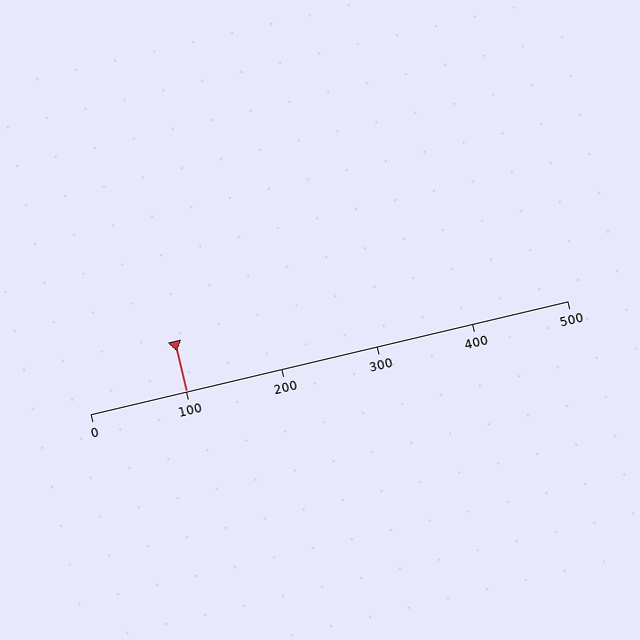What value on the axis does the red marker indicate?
The marker indicates approximately 100.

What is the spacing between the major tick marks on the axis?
The major ticks are spaced 100 apart.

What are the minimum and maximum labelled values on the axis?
The axis runs from 0 to 500.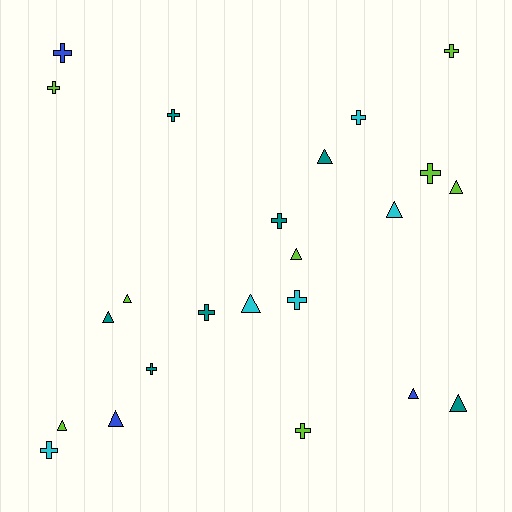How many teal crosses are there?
There are 4 teal crosses.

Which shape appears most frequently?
Cross, with 12 objects.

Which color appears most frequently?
Lime, with 8 objects.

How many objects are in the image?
There are 23 objects.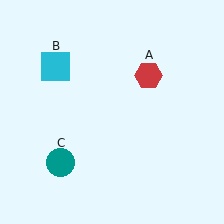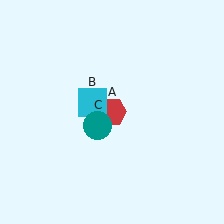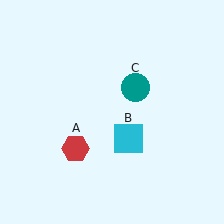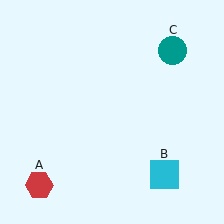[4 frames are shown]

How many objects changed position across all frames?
3 objects changed position: red hexagon (object A), cyan square (object B), teal circle (object C).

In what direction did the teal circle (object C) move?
The teal circle (object C) moved up and to the right.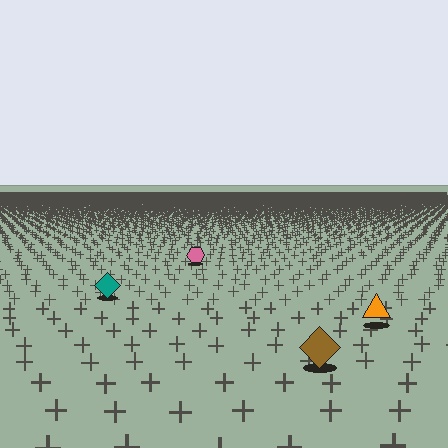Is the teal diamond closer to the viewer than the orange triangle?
No. The orange triangle is closer — you can tell from the texture gradient: the ground texture is coarser near it.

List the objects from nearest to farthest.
From nearest to farthest: the brown diamond, the orange triangle, the teal diamond, the pink hexagon.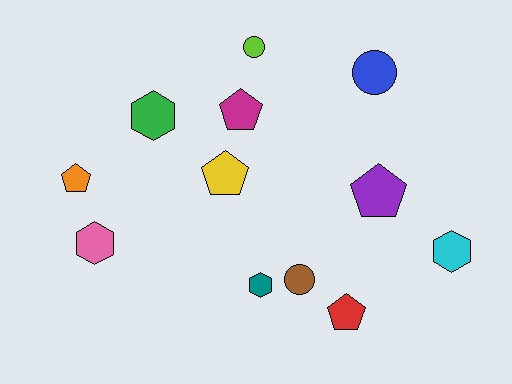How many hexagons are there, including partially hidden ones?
There are 4 hexagons.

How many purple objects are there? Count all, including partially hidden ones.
There is 1 purple object.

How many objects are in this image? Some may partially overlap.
There are 12 objects.